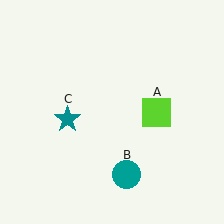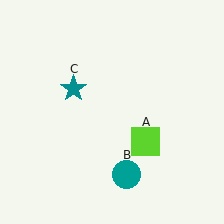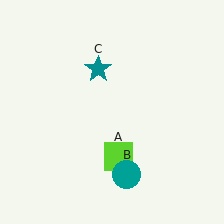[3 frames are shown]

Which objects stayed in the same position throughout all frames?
Teal circle (object B) remained stationary.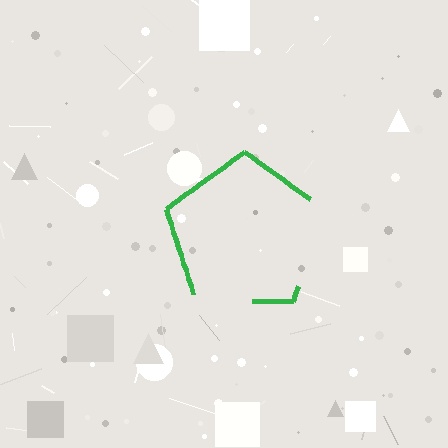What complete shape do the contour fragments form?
The contour fragments form a pentagon.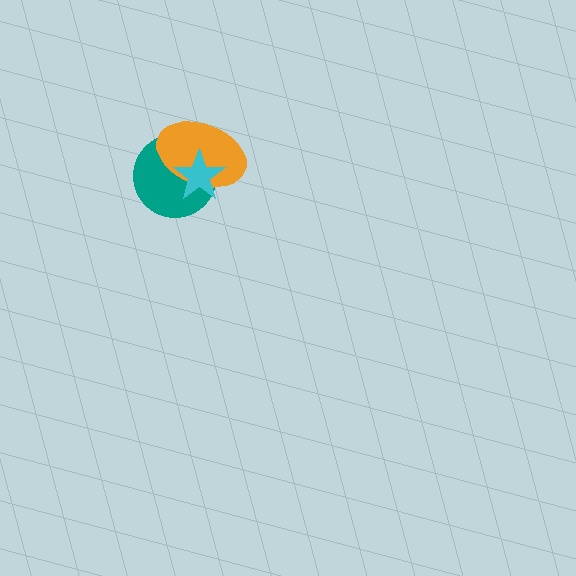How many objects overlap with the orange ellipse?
2 objects overlap with the orange ellipse.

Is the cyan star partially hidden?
No, no other shape covers it.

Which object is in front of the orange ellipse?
The cyan star is in front of the orange ellipse.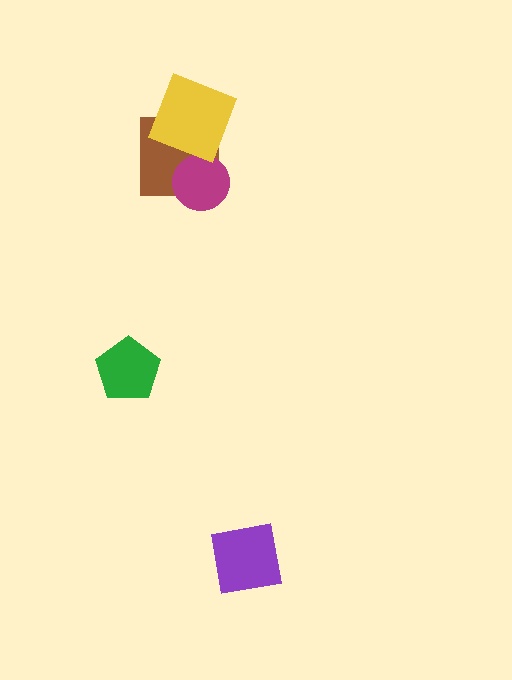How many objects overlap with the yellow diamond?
2 objects overlap with the yellow diamond.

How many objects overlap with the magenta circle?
2 objects overlap with the magenta circle.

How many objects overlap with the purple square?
0 objects overlap with the purple square.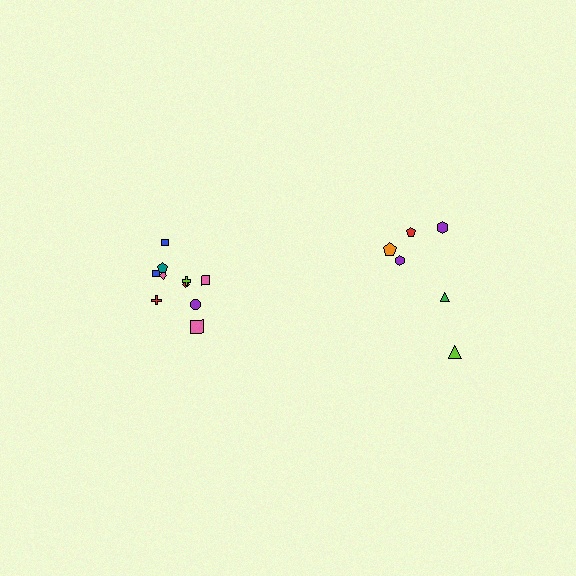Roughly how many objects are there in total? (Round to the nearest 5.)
Roughly 15 objects in total.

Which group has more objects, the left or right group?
The left group.